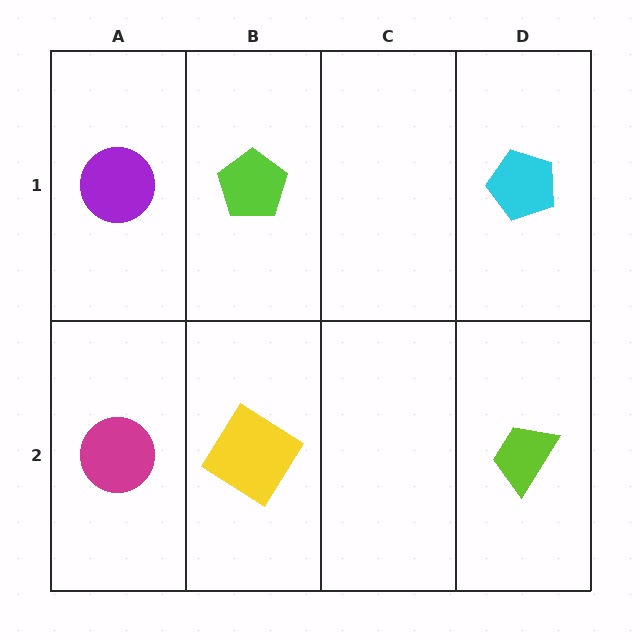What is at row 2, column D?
A lime trapezoid.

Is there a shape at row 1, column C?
No, that cell is empty.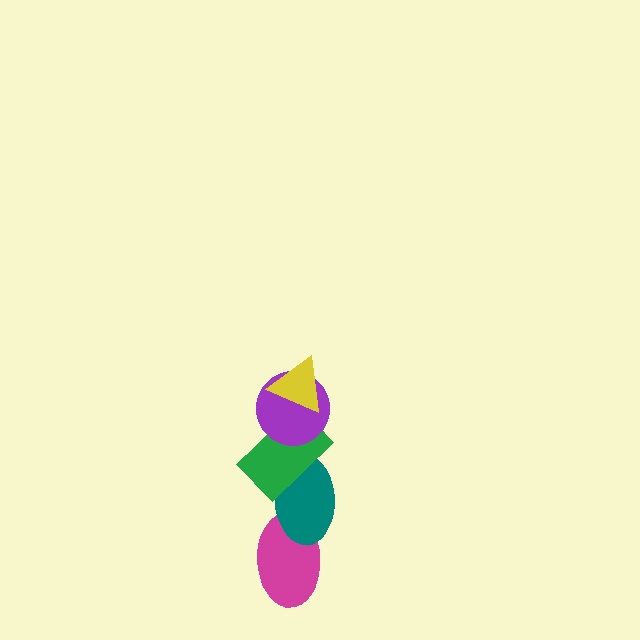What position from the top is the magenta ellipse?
The magenta ellipse is 5th from the top.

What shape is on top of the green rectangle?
The purple circle is on top of the green rectangle.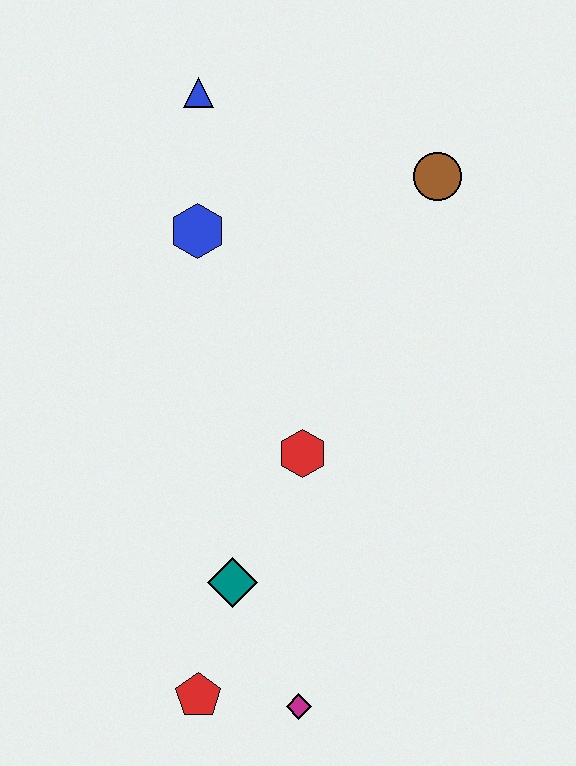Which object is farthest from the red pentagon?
The blue triangle is farthest from the red pentagon.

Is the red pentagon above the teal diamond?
No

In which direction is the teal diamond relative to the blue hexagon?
The teal diamond is below the blue hexagon.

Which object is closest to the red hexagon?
The teal diamond is closest to the red hexagon.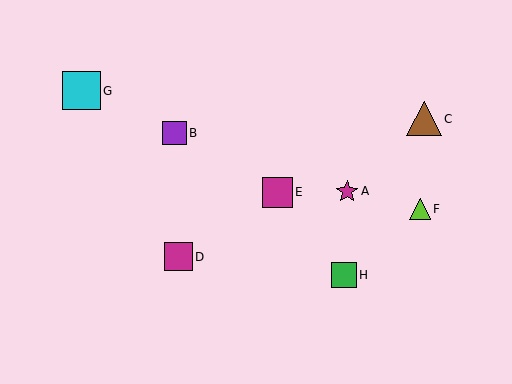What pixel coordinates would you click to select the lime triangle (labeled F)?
Click at (420, 209) to select the lime triangle F.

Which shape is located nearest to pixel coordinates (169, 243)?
The magenta square (labeled D) at (179, 257) is nearest to that location.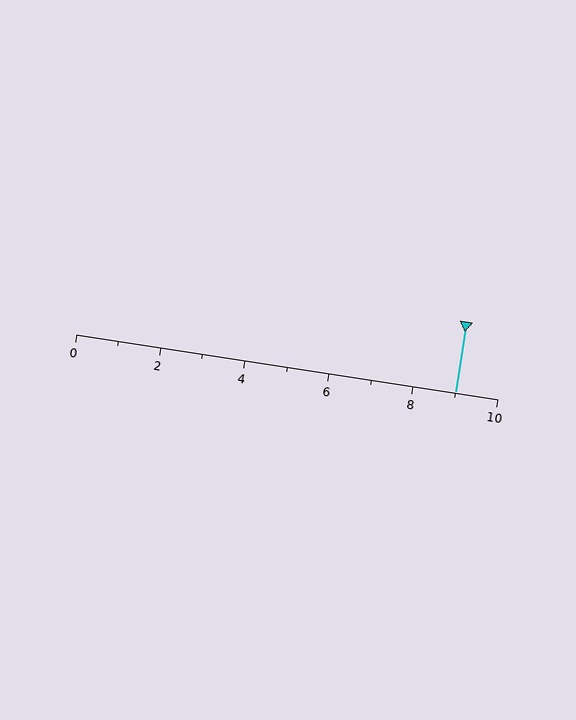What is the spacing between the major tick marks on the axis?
The major ticks are spaced 2 apart.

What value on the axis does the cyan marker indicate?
The marker indicates approximately 9.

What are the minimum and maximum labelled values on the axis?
The axis runs from 0 to 10.